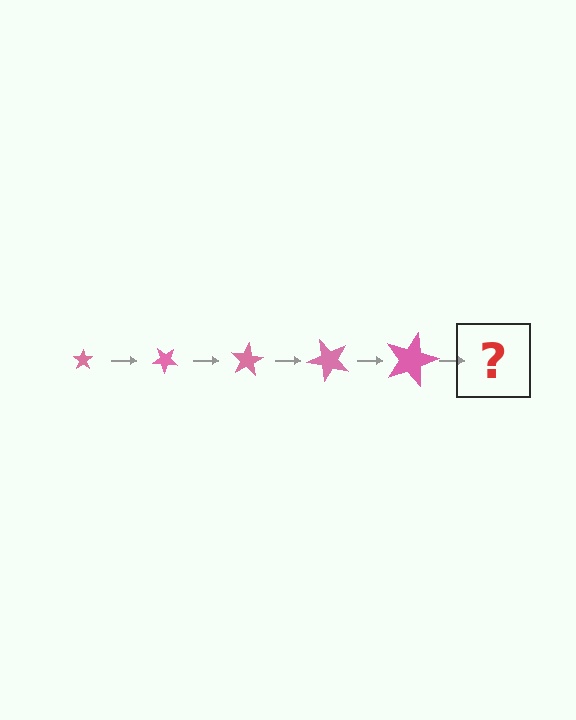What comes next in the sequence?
The next element should be a star, larger than the previous one and rotated 200 degrees from the start.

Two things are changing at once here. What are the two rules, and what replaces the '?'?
The two rules are that the star grows larger each step and it rotates 40 degrees each step. The '?' should be a star, larger than the previous one and rotated 200 degrees from the start.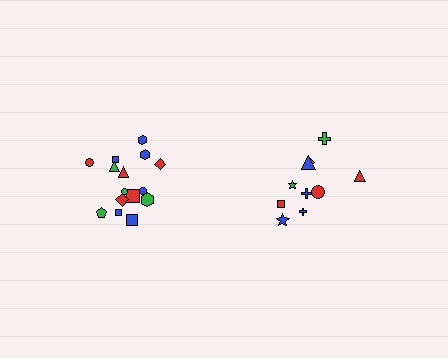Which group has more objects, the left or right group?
The left group.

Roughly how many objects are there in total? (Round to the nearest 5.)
Roughly 25 objects in total.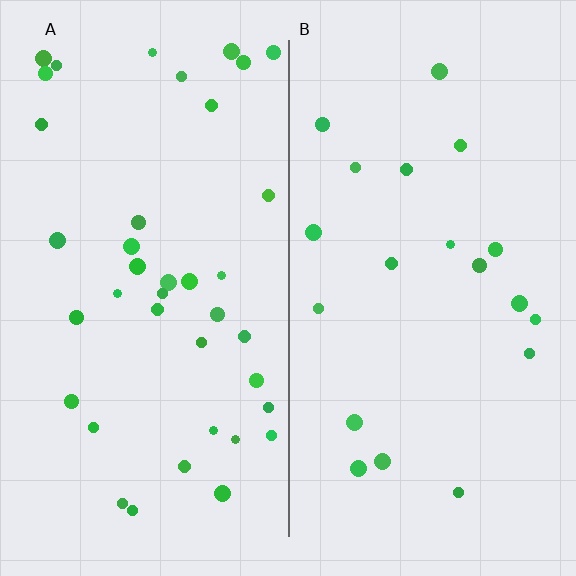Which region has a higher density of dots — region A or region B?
A (the left).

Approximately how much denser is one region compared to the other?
Approximately 2.0× — region A over region B.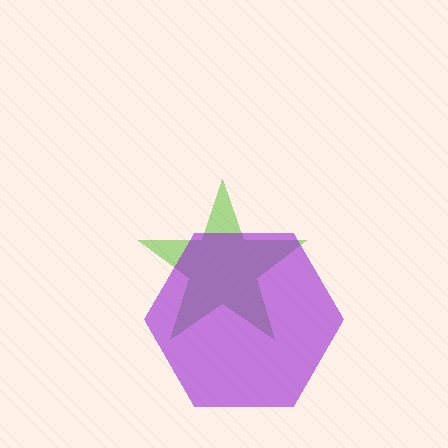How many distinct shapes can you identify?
There are 2 distinct shapes: a lime star, a purple hexagon.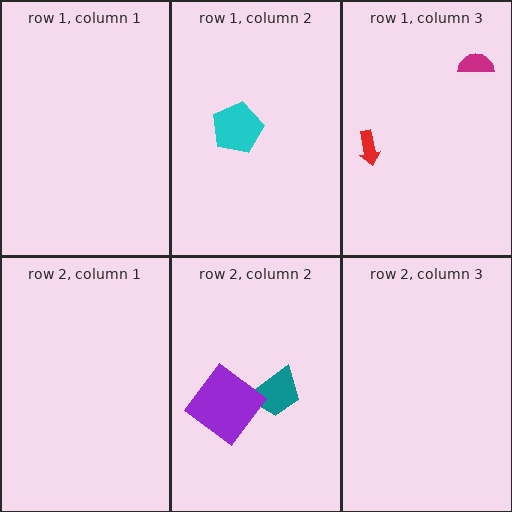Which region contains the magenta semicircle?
The row 1, column 3 region.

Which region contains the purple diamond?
The row 2, column 2 region.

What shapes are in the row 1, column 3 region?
The magenta semicircle, the red arrow.